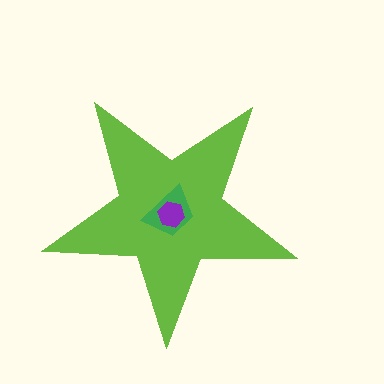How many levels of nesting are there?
3.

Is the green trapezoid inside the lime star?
Yes.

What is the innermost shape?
The purple hexagon.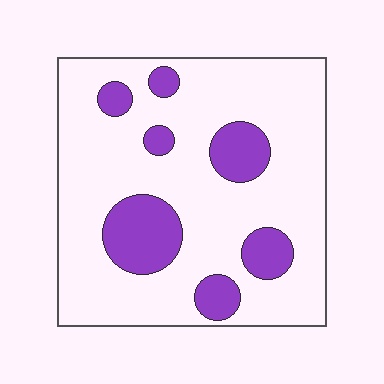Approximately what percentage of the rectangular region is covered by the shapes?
Approximately 20%.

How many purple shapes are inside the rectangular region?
7.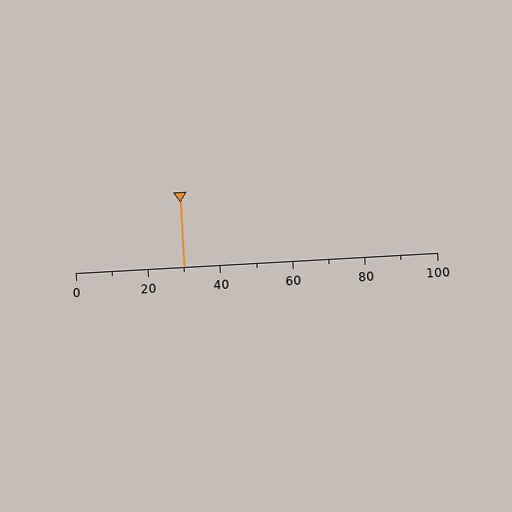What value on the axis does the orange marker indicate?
The marker indicates approximately 30.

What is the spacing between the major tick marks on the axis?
The major ticks are spaced 20 apart.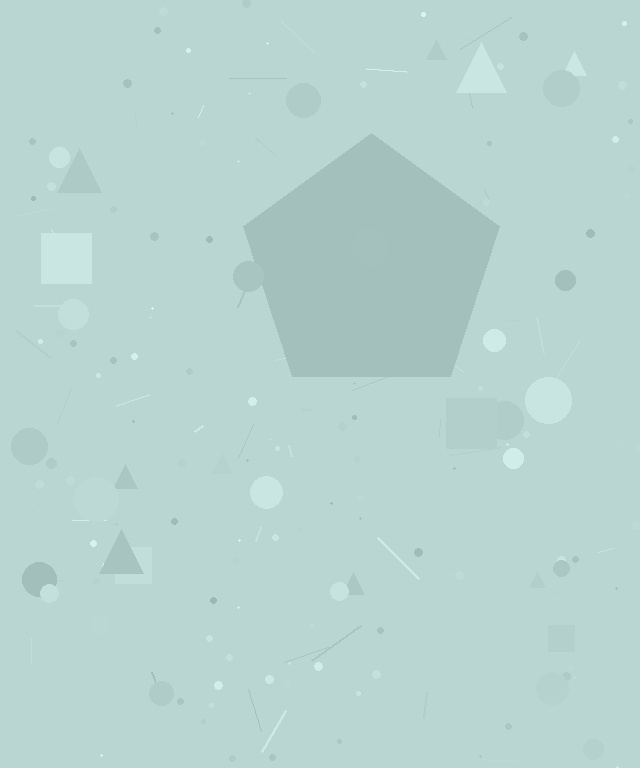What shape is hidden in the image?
A pentagon is hidden in the image.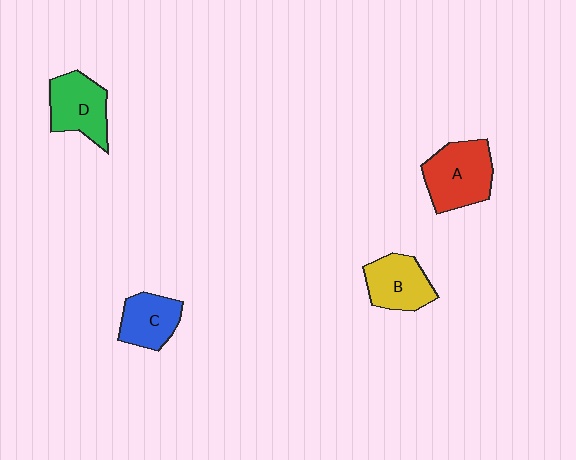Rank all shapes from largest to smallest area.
From largest to smallest: A (red), D (green), B (yellow), C (blue).